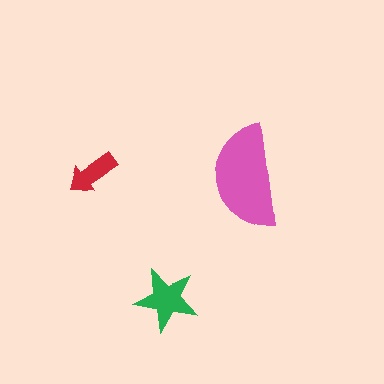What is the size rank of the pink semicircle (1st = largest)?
1st.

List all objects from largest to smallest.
The pink semicircle, the green star, the red arrow.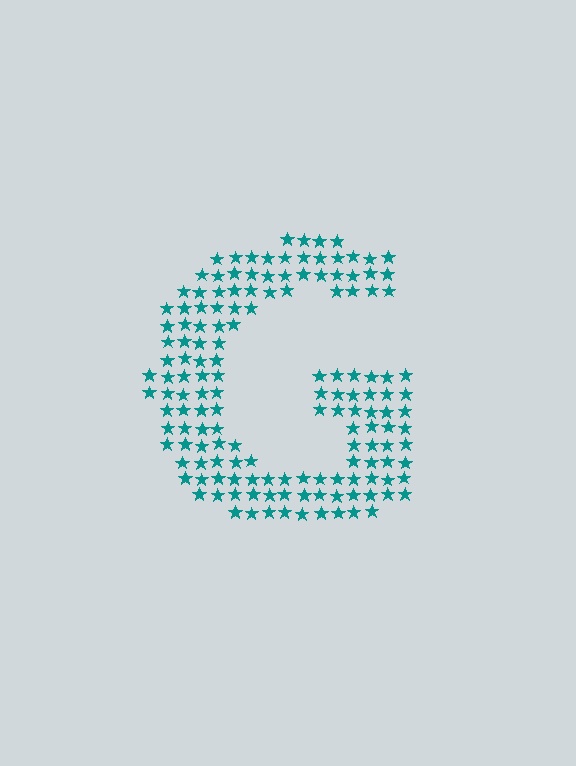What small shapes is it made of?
It is made of small stars.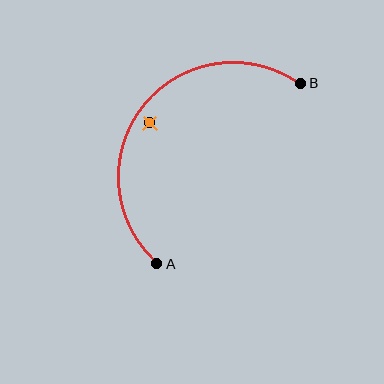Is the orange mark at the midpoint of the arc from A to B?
No — the orange mark does not lie on the arc at all. It sits slightly inside the curve.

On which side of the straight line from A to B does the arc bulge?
The arc bulges above and to the left of the straight line connecting A and B.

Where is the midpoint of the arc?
The arc midpoint is the point on the curve farthest from the straight line joining A and B. It sits above and to the left of that line.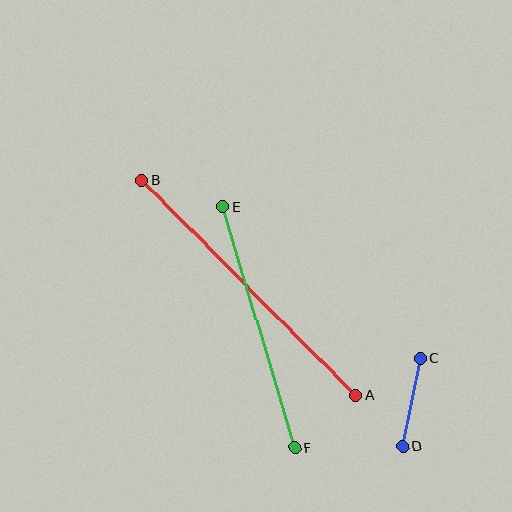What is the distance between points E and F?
The distance is approximately 251 pixels.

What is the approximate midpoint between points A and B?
The midpoint is at approximately (249, 288) pixels.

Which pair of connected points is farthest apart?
Points A and B are farthest apart.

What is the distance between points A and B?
The distance is approximately 304 pixels.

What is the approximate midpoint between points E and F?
The midpoint is at approximately (258, 327) pixels.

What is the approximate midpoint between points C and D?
The midpoint is at approximately (411, 402) pixels.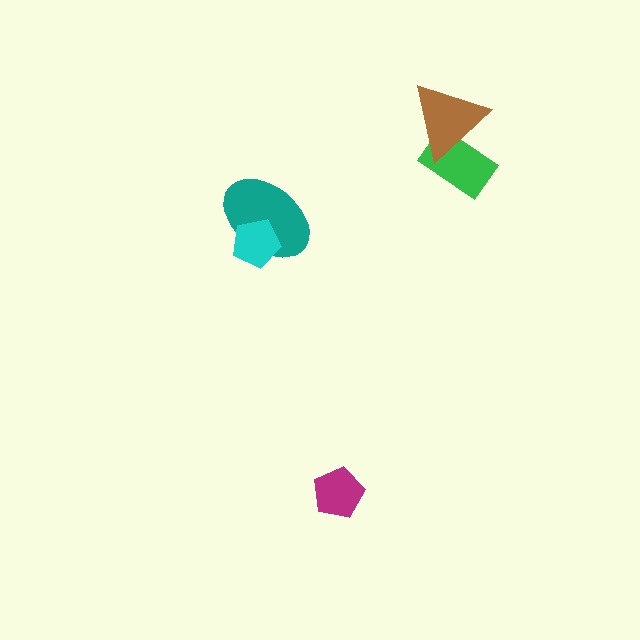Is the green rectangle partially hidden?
Yes, it is partially covered by another shape.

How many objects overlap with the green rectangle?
1 object overlaps with the green rectangle.